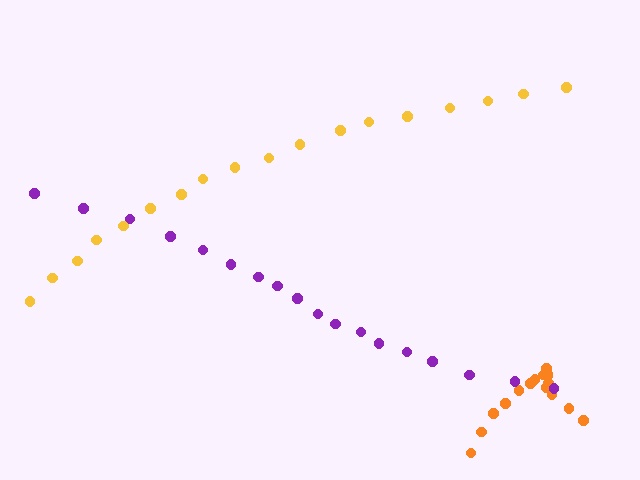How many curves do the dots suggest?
There are 3 distinct paths.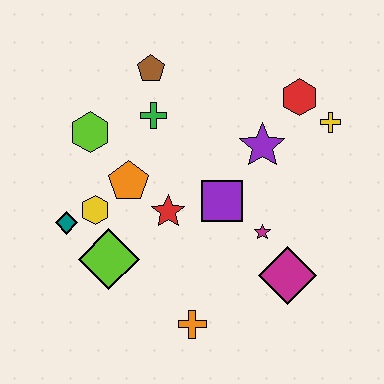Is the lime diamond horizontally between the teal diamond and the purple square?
Yes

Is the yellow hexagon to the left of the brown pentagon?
Yes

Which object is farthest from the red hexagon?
The teal diamond is farthest from the red hexagon.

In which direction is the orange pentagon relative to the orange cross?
The orange pentagon is above the orange cross.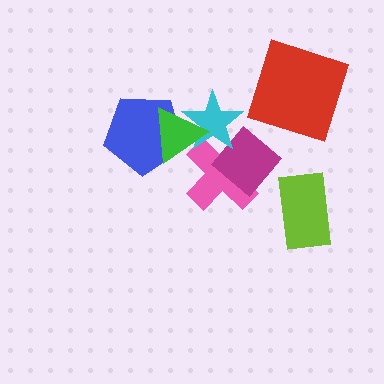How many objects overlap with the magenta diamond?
2 objects overlap with the magenta diamond.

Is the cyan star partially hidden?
Yes, it is partially covered by another shape.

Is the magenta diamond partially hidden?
Yes, it is partially covered by another shape.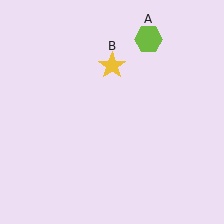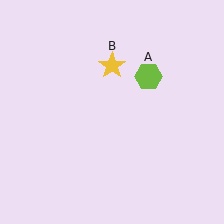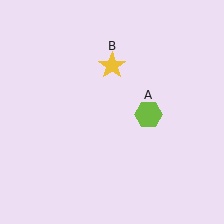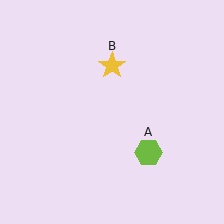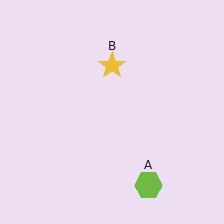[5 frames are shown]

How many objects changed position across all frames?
1 object changed position: lime hexagon (object A).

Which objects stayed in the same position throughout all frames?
Yellow star (object B) remained stationary.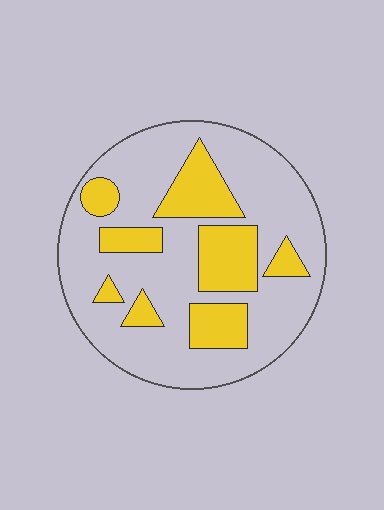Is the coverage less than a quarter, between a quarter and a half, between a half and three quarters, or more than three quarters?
Between a quarter and a half.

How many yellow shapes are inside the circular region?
8.